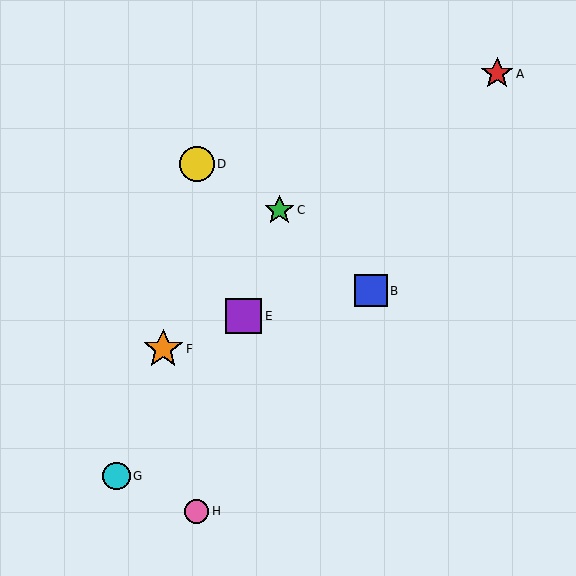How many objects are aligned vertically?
2 objects (D, H) are aligned vertically.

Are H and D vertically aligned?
Yes, both are at x≈197.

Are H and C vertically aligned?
No, H is at x≈197 and C is at x≈279.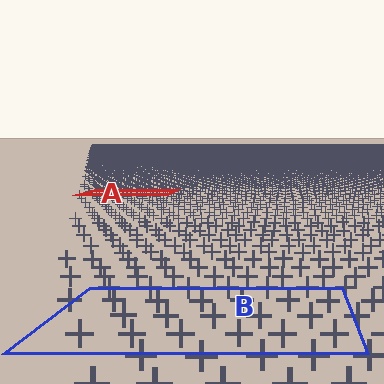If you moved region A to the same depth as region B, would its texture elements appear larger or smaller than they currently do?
They would appear larger. At a closer depth, the same texture elements are projected at a bigger on-screen size.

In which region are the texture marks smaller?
The texture marks are smaller in region A, because it is farther away.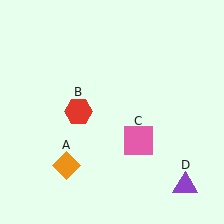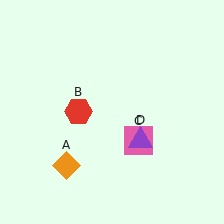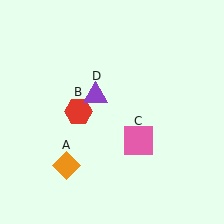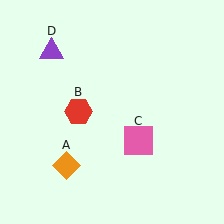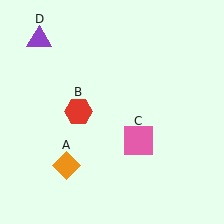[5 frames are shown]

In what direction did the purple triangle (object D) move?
The purple triangle (object D) moved up and to the left.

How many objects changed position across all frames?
1 object changed position: purple triangle (object D).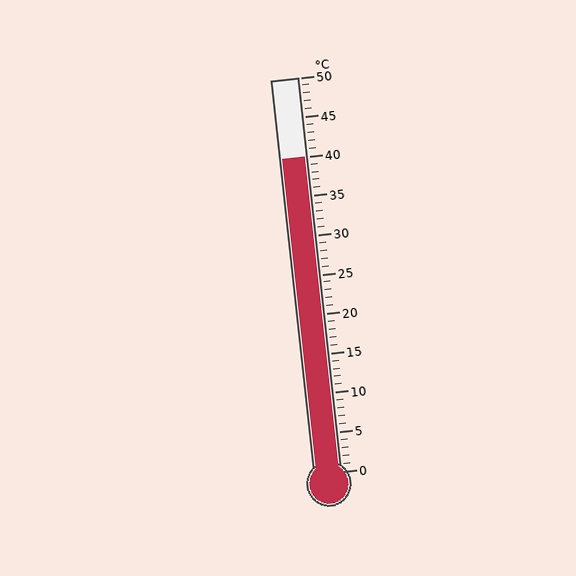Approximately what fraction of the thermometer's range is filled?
The thermometer is filled to approximately 80% of its range.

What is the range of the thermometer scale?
The thermometer scale ranges from 0°C to 50°C.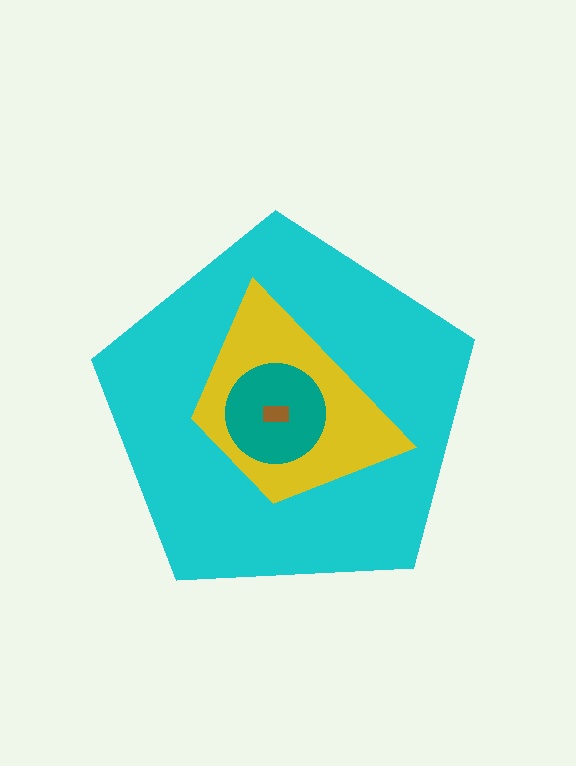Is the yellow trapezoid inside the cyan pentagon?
Yes.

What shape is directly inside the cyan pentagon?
The yellow trapezoid.